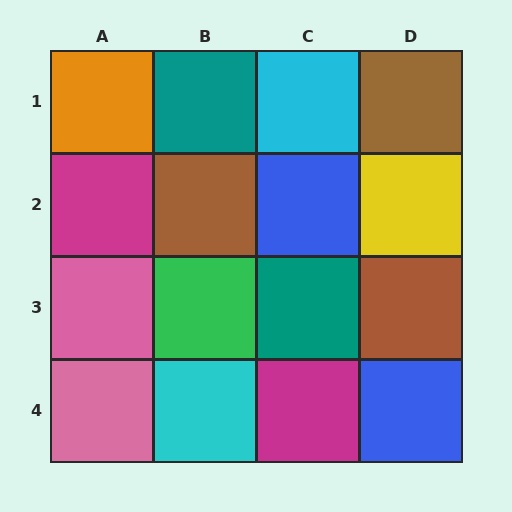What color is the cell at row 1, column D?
Brown.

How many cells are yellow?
1 cell is yellow.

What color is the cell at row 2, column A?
Magenta.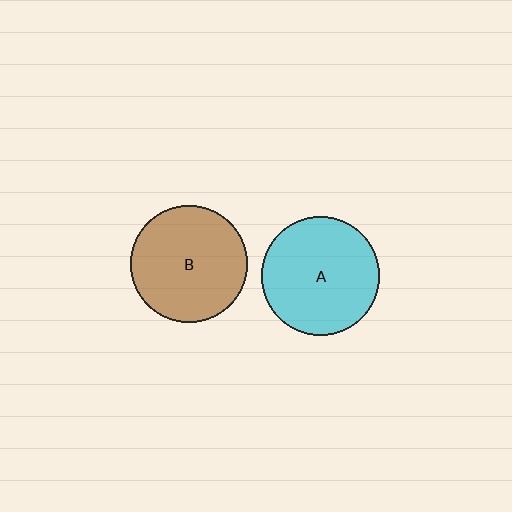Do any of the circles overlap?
No, none of the circles overlap.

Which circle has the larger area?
Circle A (cyan).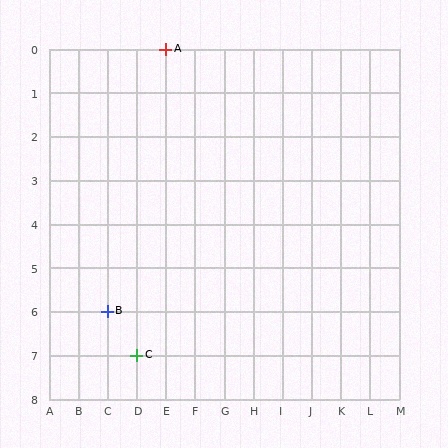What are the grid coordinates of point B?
Point B is at grid coordinates (C, 6).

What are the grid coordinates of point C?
Point C is at grid coordinates (D, 7).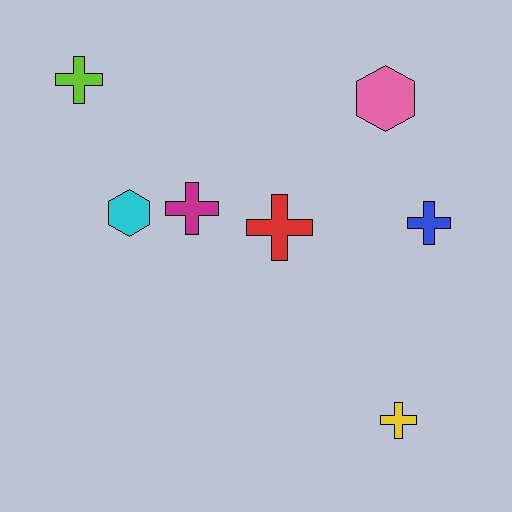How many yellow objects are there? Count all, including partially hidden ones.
There is 1 yellow object.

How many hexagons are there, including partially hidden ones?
There are 2 hexagons.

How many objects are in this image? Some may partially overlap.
There are 7 objects.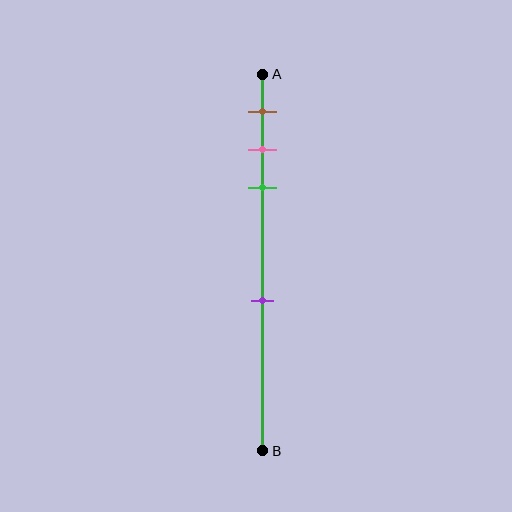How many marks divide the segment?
There are 4 marks dividing the segment.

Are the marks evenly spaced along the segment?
No, the marks are not evenly spaced.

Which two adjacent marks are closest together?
The pink and green marks are the closest adjacent pair.